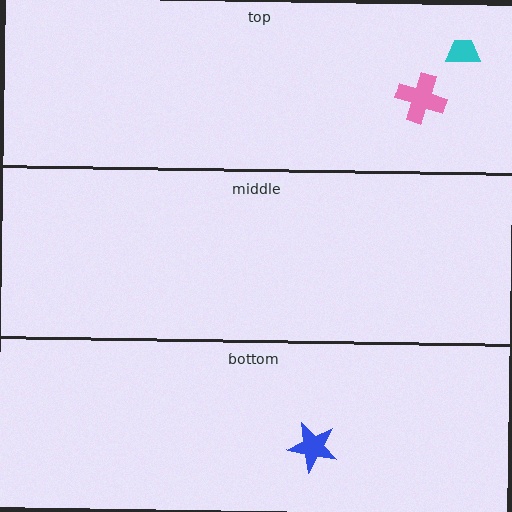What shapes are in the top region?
The pink cross, the cyan trapezoid.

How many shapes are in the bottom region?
1.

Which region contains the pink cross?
The top region.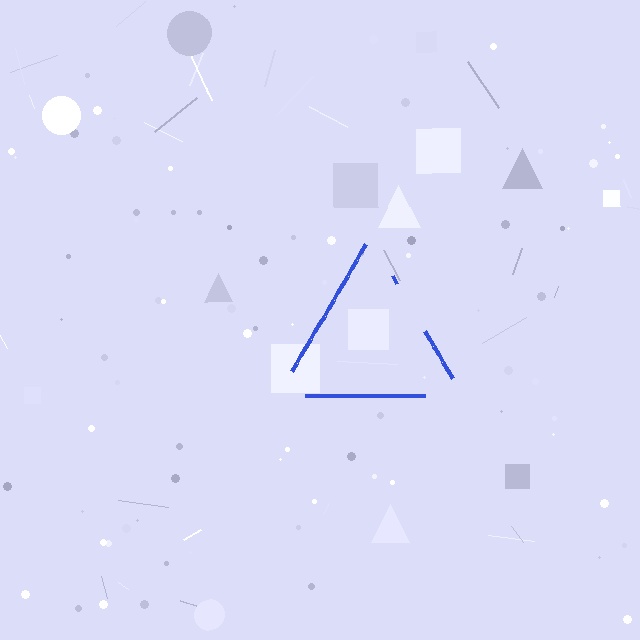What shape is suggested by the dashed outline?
The dashed outline suggests a triangle.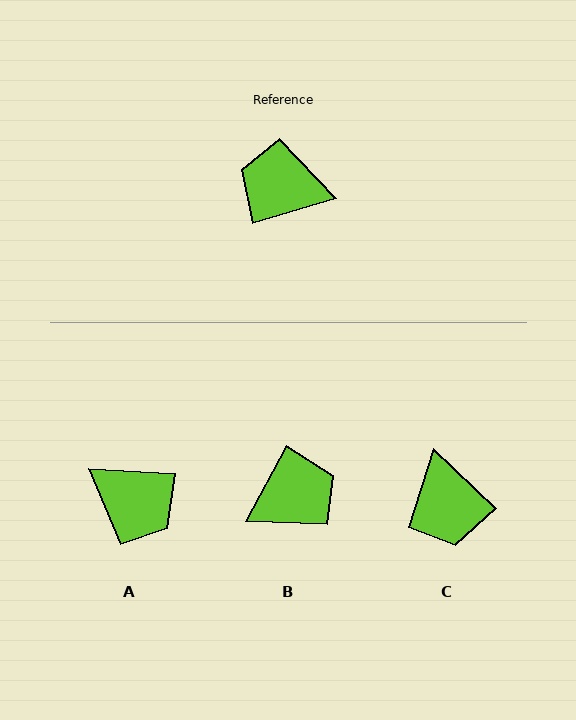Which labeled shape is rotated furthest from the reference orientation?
A, about 160 degrees away.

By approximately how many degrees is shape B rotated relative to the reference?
Approximately 135 degrees clockwise.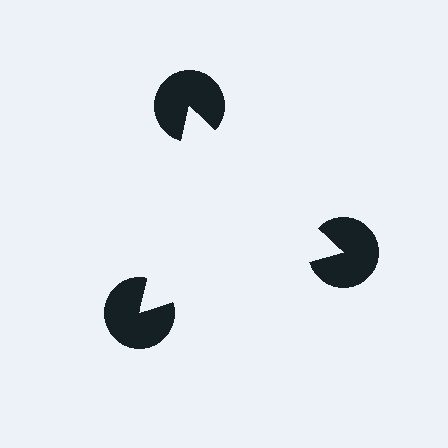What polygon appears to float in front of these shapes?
An illusory triangle — its edges are inferred from the aligned wedge cuts in the pac-man discs, not physically drawn.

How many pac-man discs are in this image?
There are 3 — one at each vertex of the illusory triangle.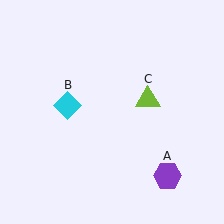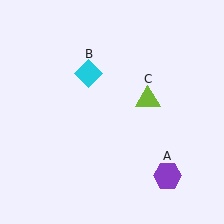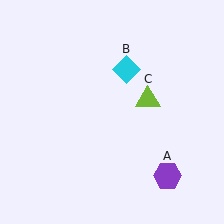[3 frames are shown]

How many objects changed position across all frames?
1 object changed position: cyan diamond (object B).